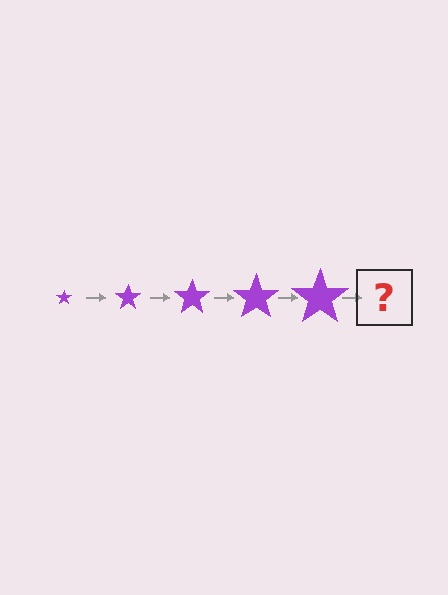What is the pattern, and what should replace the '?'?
The pattern is that the star gets progressively larger each step. The '?' should be a purple star, larger than the previous one.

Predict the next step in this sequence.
The next step is a purple star, larger than the previous one.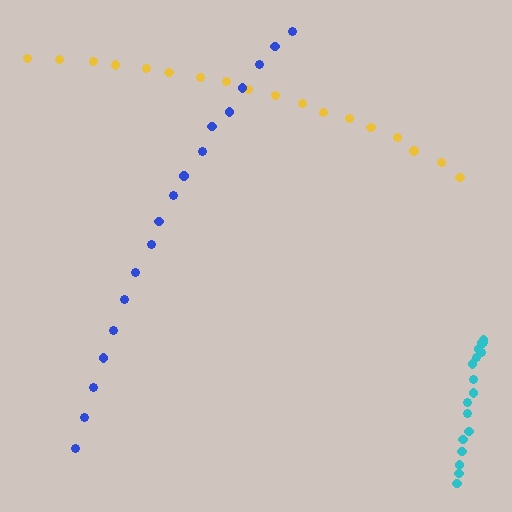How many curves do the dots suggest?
There are 3 distinct paths.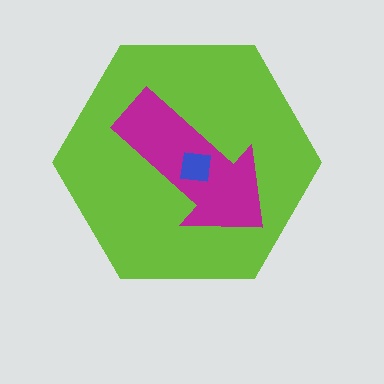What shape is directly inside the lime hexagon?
The magenta arrow.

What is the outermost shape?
The lime hexagon.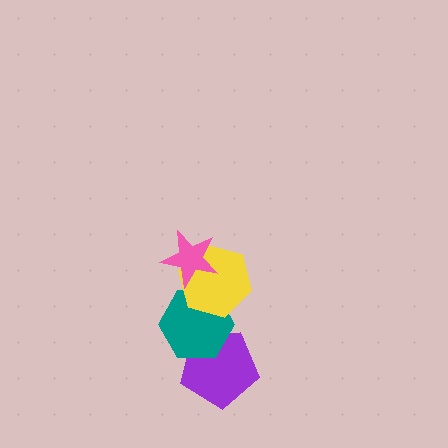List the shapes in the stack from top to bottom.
From top to bottom: the pink star, the yellow hexagon, the teal hexagon, the purple pentagon.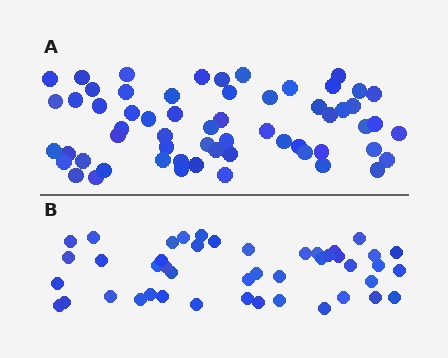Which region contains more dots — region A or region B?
Region A (the top region) has more dots.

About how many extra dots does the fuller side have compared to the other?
Region A has approximately 15 more dots than region B.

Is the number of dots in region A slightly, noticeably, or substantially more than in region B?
Region A has noticeably more, but not dramatically so. The ratio is roughly 1.3 to 1.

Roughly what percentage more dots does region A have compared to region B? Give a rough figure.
About 35% more.